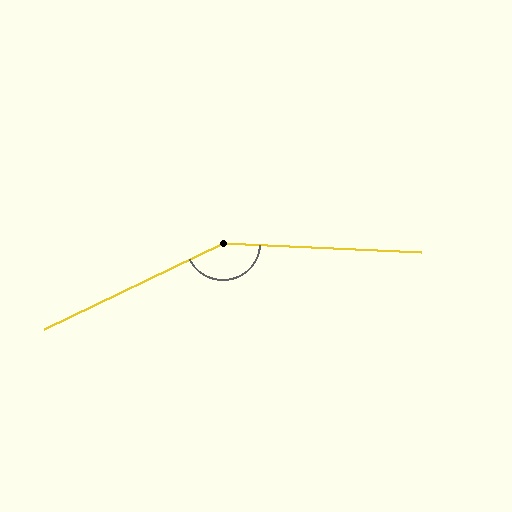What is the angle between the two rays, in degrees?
Approximately 152 degrees.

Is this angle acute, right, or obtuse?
It is obtuse.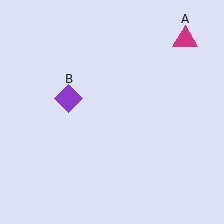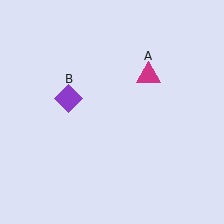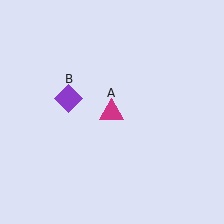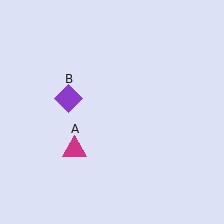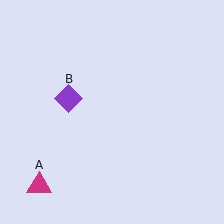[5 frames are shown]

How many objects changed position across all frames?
1 object changed position: magenta triangle (object A).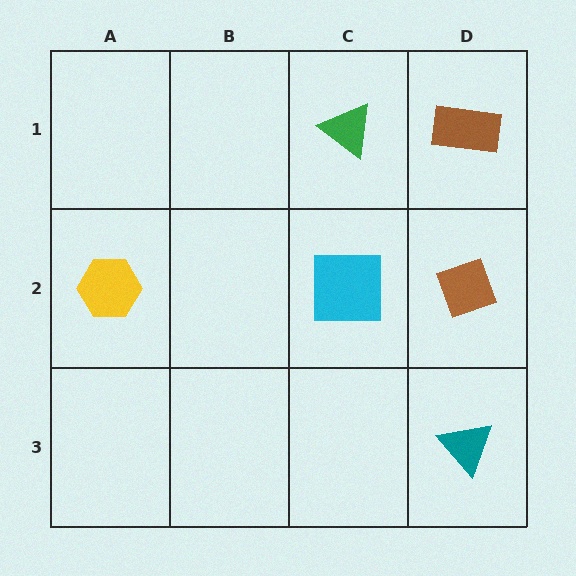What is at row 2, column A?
A yellow hexagon.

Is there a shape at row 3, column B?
No, that cell is empty.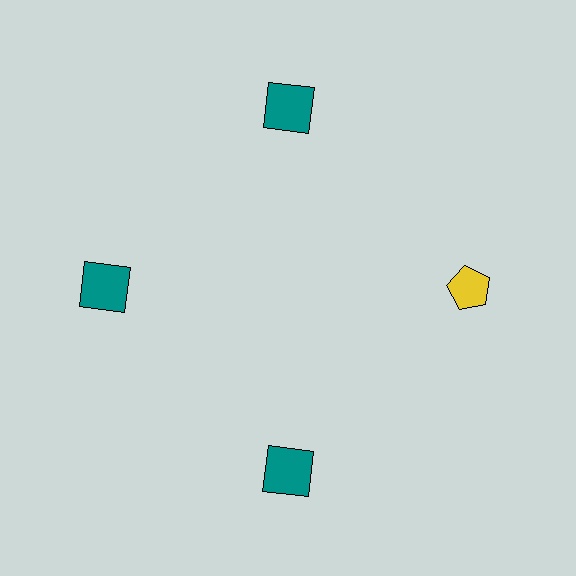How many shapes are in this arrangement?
There are 4 shapes arranged in a ring pattern.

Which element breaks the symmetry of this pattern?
The yellow pentagon at roughly the 3 o'clock position breaks the symmetry. All other shapes are teal squares.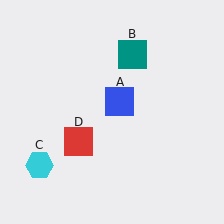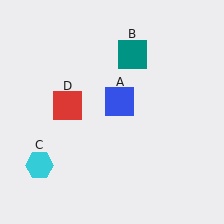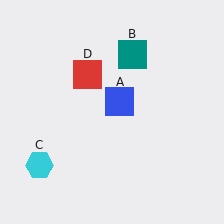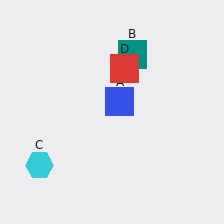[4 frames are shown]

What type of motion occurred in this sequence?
The red square (object D) rotated clockwise around the center of the scene.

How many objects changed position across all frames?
1 object changed position: red square (object D).